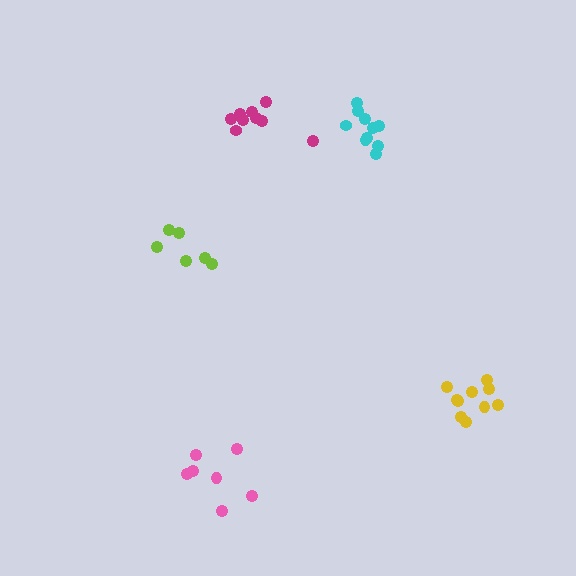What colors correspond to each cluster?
The clusters are colored: lime, pink, cyan, yellow, magenta.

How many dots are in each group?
Group 1: 6 dots, Group 2: 7 dots, Group 3: 10 dots, Group 4: 10 dots, Group 5: 9 dots (42 total).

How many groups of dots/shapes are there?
There are 5 groups.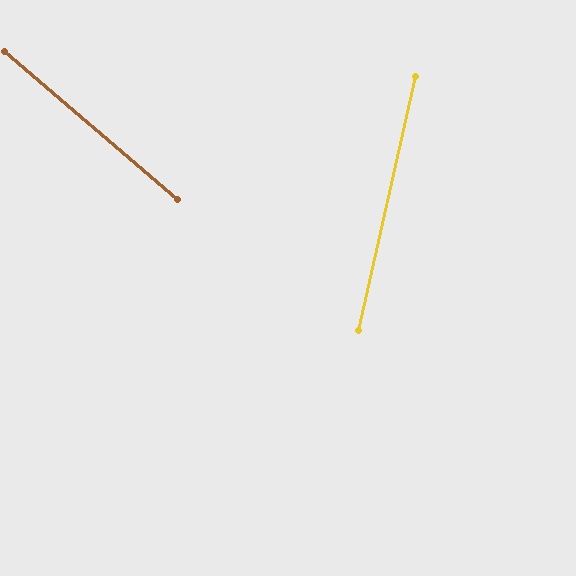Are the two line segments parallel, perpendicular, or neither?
Neither parallel nor perpendicular — they differ by about 62°.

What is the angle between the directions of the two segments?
Approximately 62 degrees.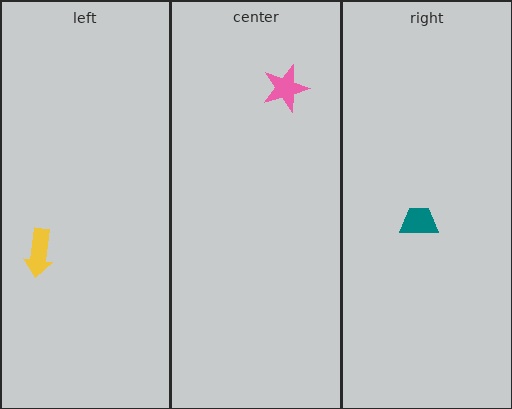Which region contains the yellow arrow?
The left region.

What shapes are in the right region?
The teal trapezoid.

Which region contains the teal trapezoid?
The right region.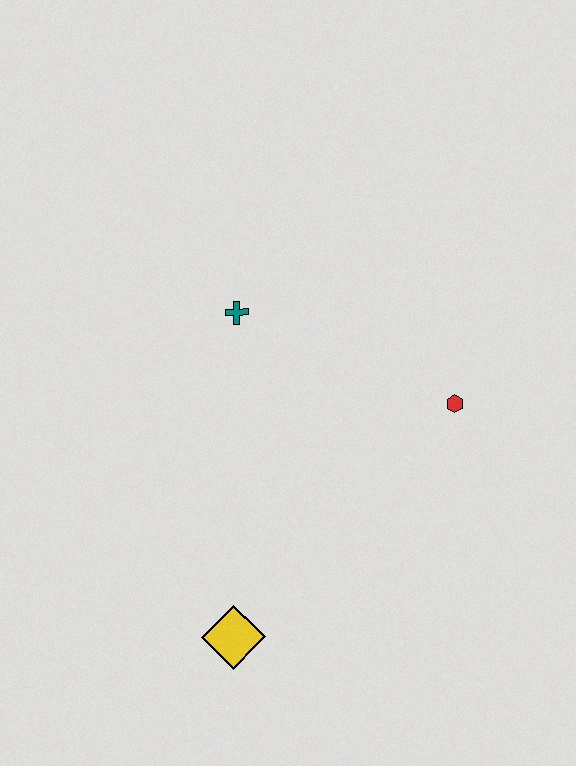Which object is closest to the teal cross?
The red hexagon is closest to the teal cross.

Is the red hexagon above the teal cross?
No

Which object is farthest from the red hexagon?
The yellow diamond is farthest from the red hexagon.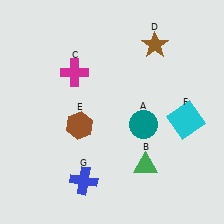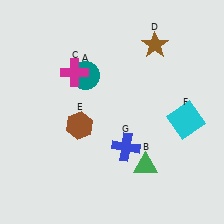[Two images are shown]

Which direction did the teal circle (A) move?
The teal circle (A) moved left.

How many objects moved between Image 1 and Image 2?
2 objects moved between the two images.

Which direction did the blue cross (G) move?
The blue cross (G) moved right.